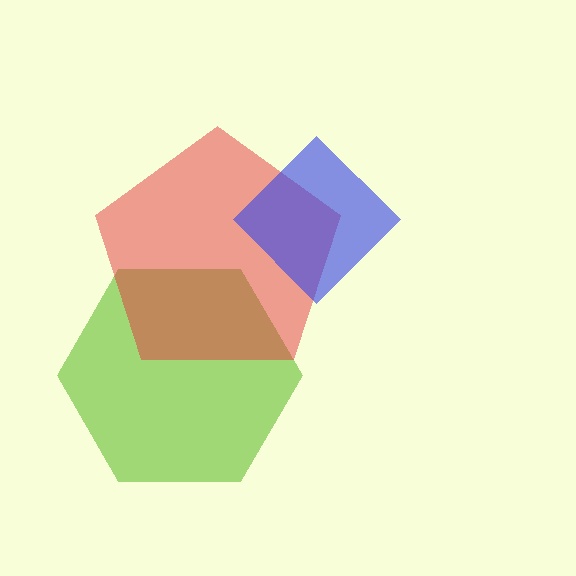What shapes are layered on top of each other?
The layered shapes are: a lime hexagon, a red pentagon, a blue diamond.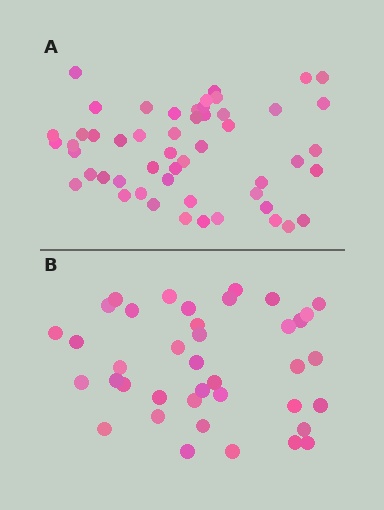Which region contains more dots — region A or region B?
Region A (the top region) has more dots.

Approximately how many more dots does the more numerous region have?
Region A has approximately 15 more dots than region B.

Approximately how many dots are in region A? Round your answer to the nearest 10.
About 50 dots. (The exact count is 52, which rounds to 50.)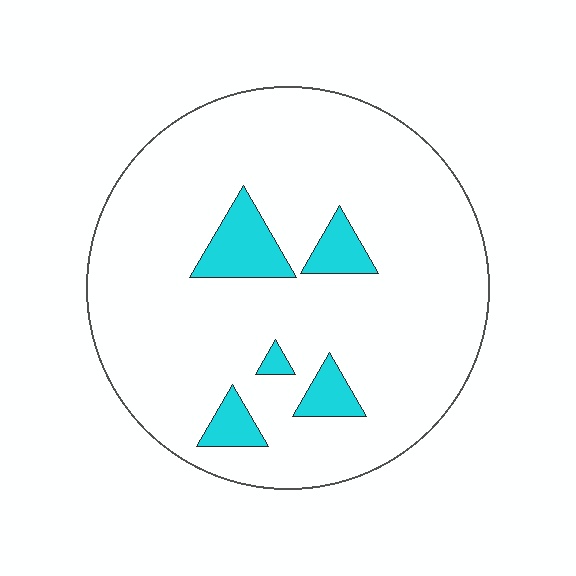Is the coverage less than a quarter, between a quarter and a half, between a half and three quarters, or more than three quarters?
Less than a quarter.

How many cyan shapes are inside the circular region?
5.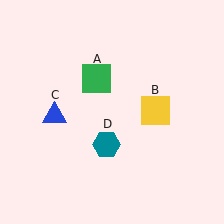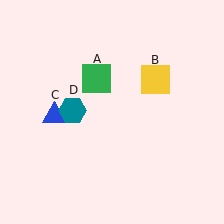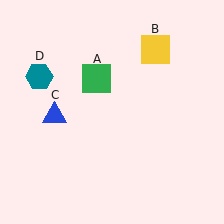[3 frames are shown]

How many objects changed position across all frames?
2 objects changed position: yellow square (object B), teal hexagon (object D).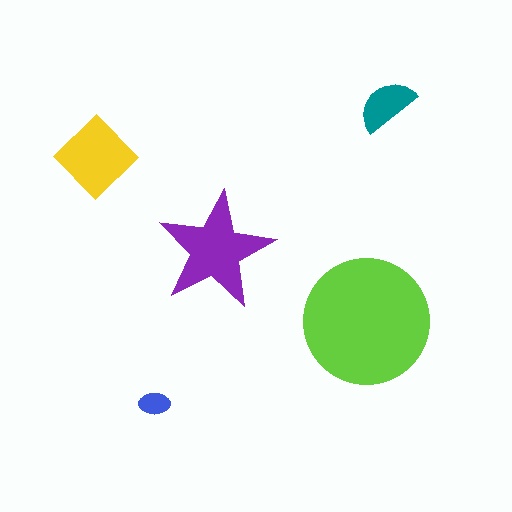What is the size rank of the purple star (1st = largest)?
2nd.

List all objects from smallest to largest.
The blue ellipse, the teal semicircle, the yellow diamond, the purple star, the lime circle.